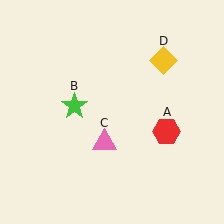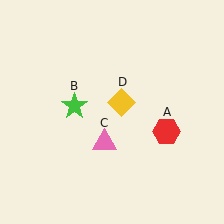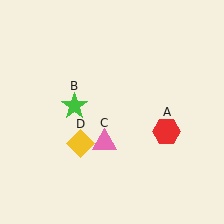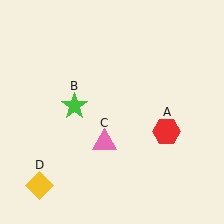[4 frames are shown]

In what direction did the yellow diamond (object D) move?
The yellow diamond (object D) moved down and to the left.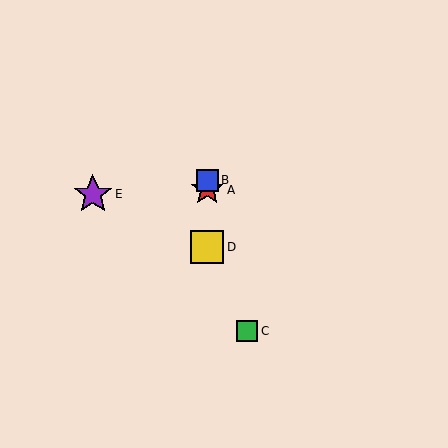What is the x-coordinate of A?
Object A is at x≈207.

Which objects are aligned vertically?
Objects A, B, D are aligned vertically.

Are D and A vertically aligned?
Yes, both are at x≈207.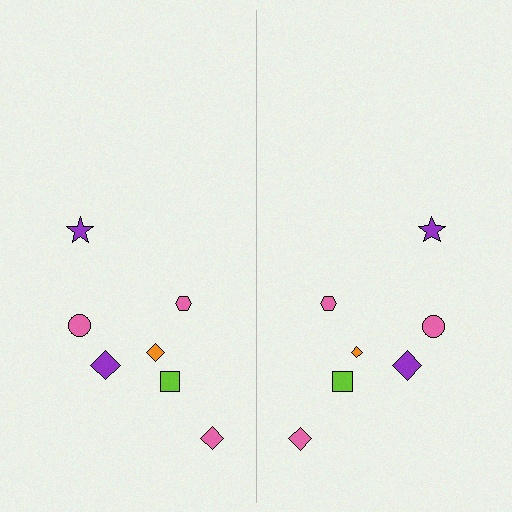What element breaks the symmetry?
The orange diamond on the right side has a different size than its mirror counterpart.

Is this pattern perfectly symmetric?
No, the pattern is not perfectly symmetric. The orange diamond on the right side has a different size than its mirror counterpart.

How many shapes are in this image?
There are 14 shapes in this image.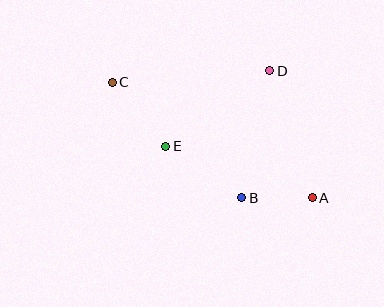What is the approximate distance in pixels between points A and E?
The distance between A and E is approximately 155 pixels.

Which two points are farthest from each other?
Points A and C are farthest from each other.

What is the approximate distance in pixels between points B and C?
The distance between B and C is approximately 173 pixels.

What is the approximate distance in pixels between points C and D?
The distance between C and D is approximately 158 pixels.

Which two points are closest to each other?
Points A and B are closest to each other.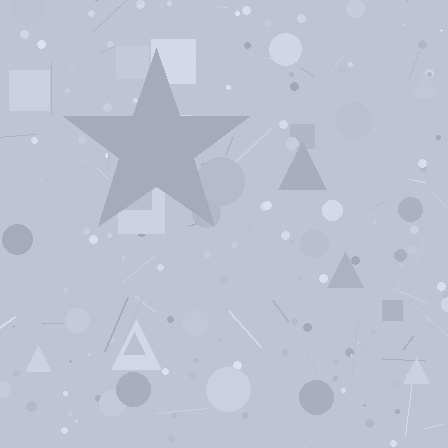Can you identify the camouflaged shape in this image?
The camouflaged shape is a star.